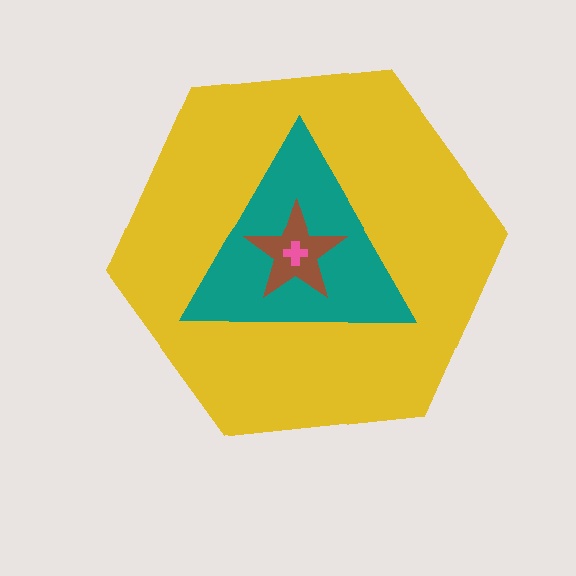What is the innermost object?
The pink cross.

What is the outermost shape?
The yellow hexagon.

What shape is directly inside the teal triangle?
The brown star.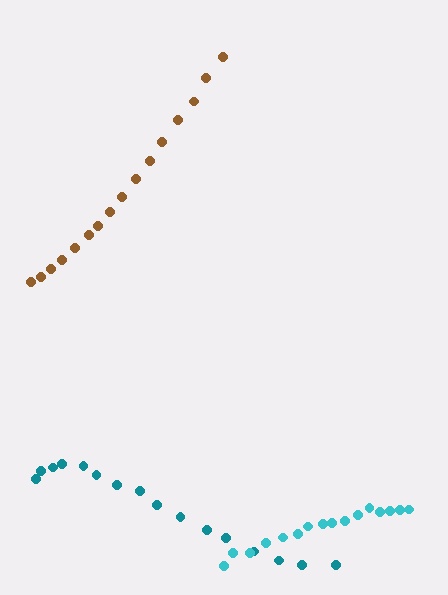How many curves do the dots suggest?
There are 3 distinct paths.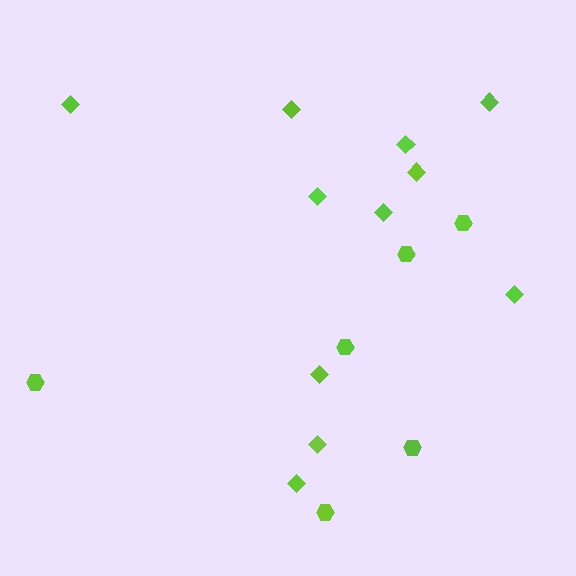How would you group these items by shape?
There are 2 groups: one group of hexagons (6) and one group of diamonds (11).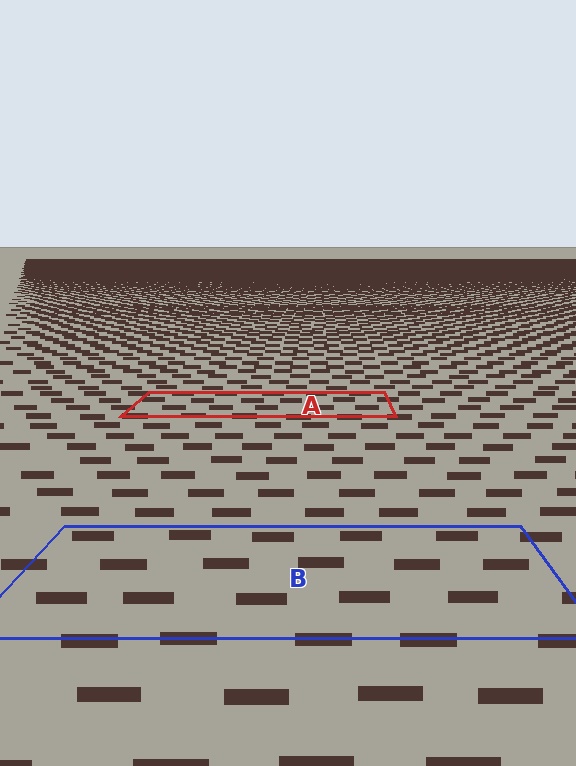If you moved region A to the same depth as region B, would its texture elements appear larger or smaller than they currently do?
They would appear larger. At a closer depth, the same texture elements are projected at a bigger on-screen size.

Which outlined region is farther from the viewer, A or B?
Region A is farther from the viewer — the texture elements inside it appear smaller and more densely packed.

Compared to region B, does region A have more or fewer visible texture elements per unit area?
Region A has more texture elements per unit area — they are packed more densely because it is farther away.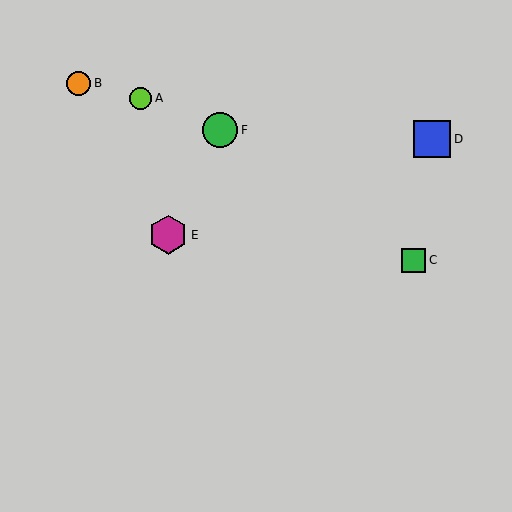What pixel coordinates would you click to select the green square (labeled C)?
Click at (414, 260) to select the green square C.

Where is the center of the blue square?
The center of the blue square is at (432, 139).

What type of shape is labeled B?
Shape B is an orange circle.